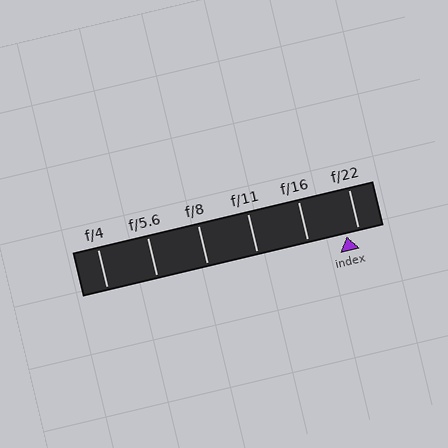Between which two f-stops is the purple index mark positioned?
The index mark is between f/16 and f/22.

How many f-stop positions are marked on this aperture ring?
There are 6 f-stop positions marked.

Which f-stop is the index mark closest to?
The index mark is closest to f/22.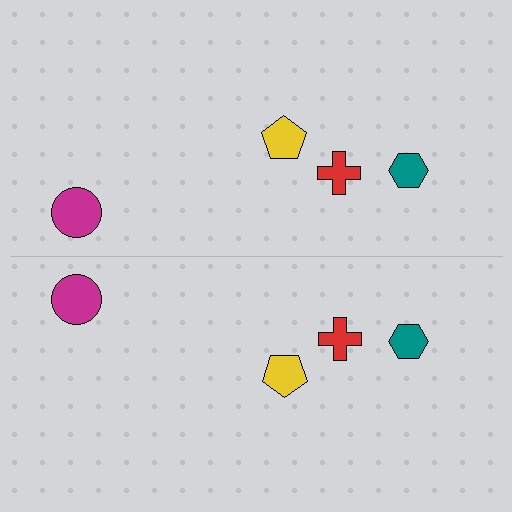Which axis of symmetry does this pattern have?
The pattern has a horizontal axis of symmetry running through the center of the image.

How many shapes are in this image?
There are 8 shapes in this image.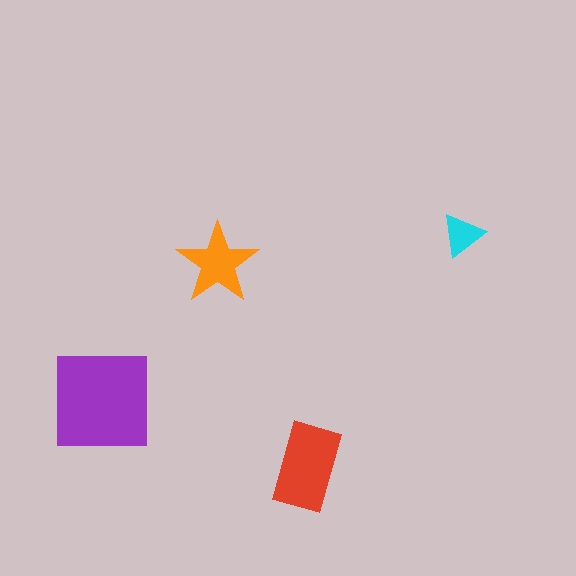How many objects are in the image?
There are 4 objects in the image.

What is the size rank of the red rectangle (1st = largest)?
2nd.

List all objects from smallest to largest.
The cyan triangle, the orange star, the red rectangle, the purple square.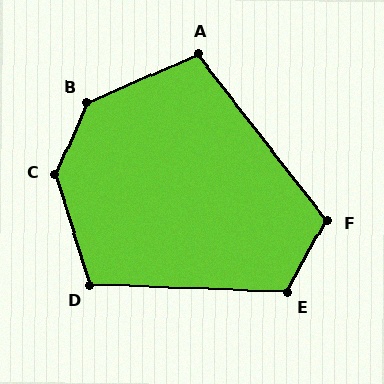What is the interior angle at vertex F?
Approximately 113 degrees (obtuse).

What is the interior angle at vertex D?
Approximately 110 degrees (obtuse).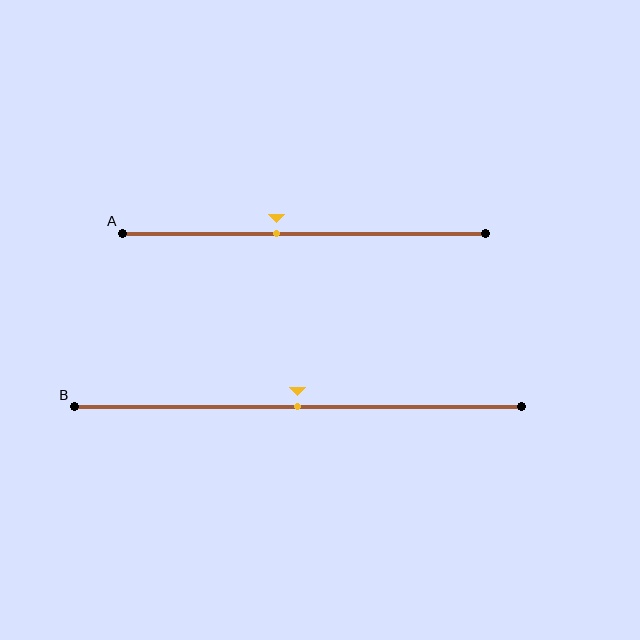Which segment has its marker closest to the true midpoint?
Segment B has its marker closest to the true midpoint.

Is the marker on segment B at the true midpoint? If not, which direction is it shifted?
Yes, the marker on segment B is at the true midpoint.